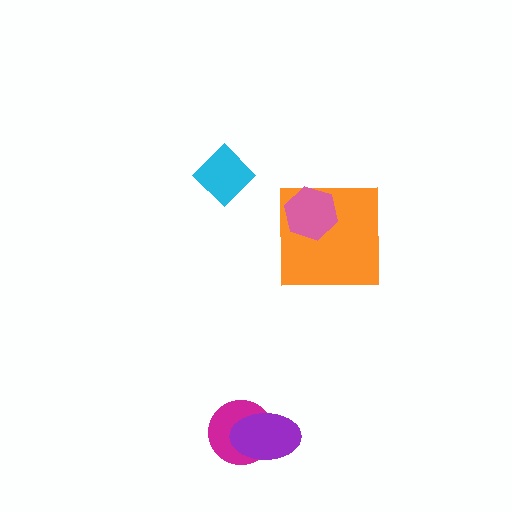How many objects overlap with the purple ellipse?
1 object overlaps with the purple ellipse.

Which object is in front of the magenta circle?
The purple ellipse is in front of the magenta circle.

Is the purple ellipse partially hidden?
No, no other shape covers it.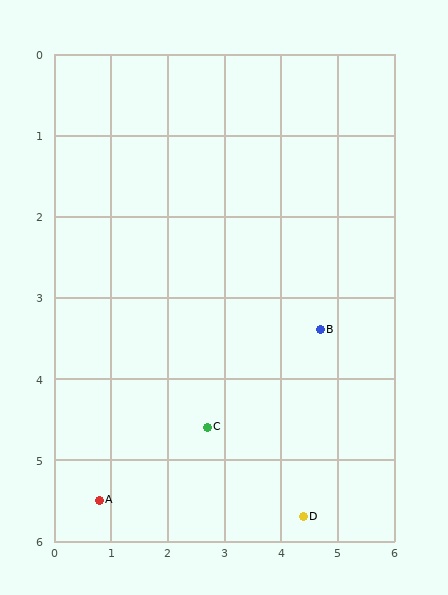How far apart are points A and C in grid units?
Points A and C are about 2.1 grid units apart.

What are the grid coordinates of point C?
Point C is at approximately (2.7, 4.6).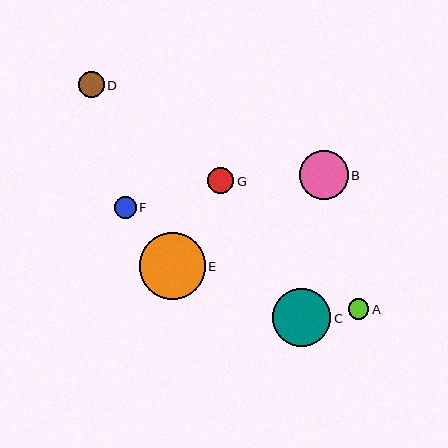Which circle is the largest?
Circle E is the largest with a size of approximately 66 pixels.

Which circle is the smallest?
Circle A is the smallest with a size of approximately 21 pixels.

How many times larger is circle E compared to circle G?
Circle E is approximately 2.6 times the size of circle G.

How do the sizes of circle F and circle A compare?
Circle F and circle A are approximately the same size.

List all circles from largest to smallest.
From largest to smallest: E, C, B, D, G, F, A.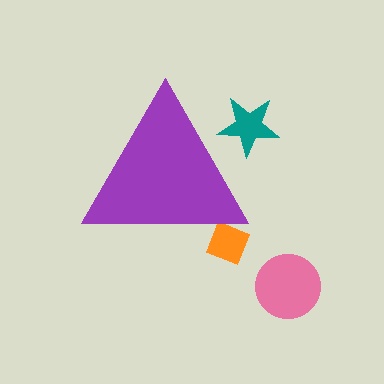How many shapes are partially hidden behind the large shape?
2 shapes are partially hidden.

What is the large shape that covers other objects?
A purple triangle.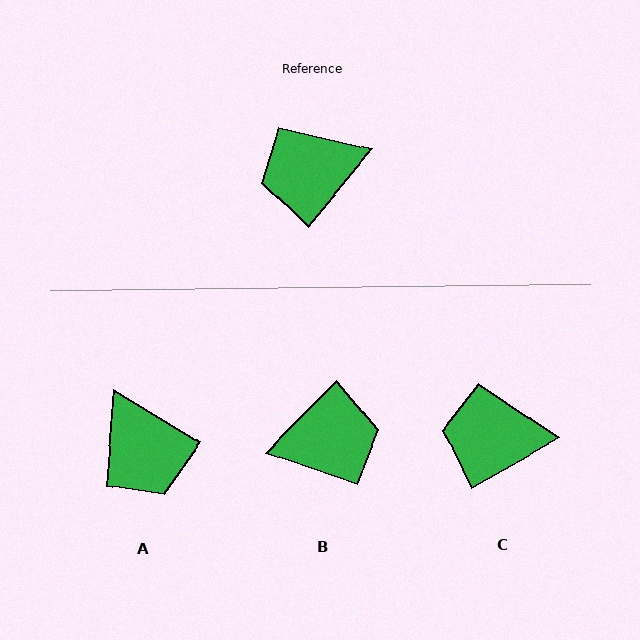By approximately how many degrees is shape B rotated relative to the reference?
Approximately 174 degrees counter-clockwise.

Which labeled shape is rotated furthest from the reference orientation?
B, about 174 degrees away.